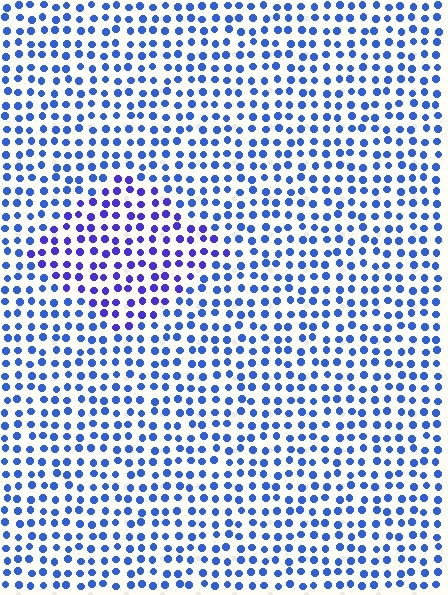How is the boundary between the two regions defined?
The boundary is defined purely by a slight shift in hue (about 25 degrees). Spacing, size, and orientation are identical on both sides.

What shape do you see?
I see a diamond.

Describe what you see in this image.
The image is filled with small blue elements in a uniform arrangement. A diamond-shaped region is visible where the elements are tinted to a slightly different hue, forming a subtle color boundary.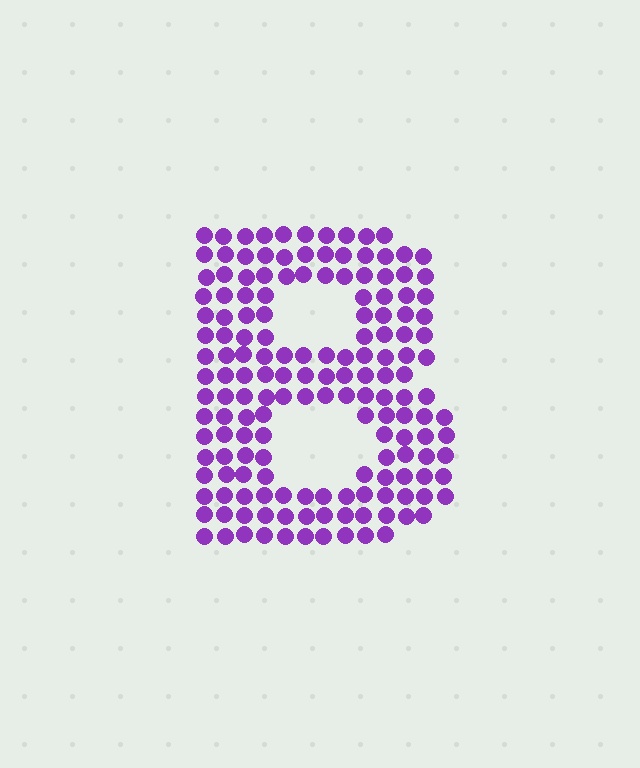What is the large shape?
The large shape is the letter B.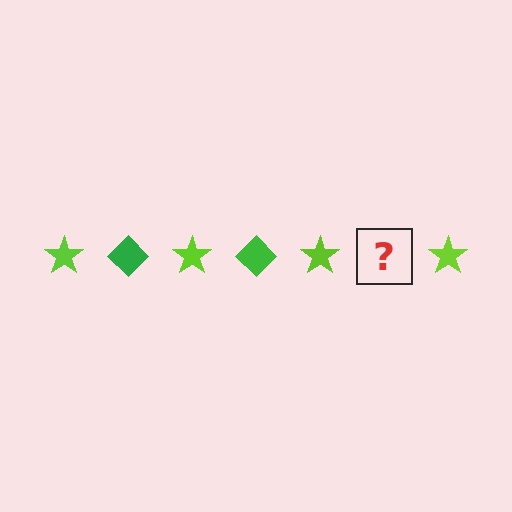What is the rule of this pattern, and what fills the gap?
The rule is that the pattern alternates between lime star and green diamond. The gap should be filled with a green diamond.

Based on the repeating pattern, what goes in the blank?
The blank should be a green diamond.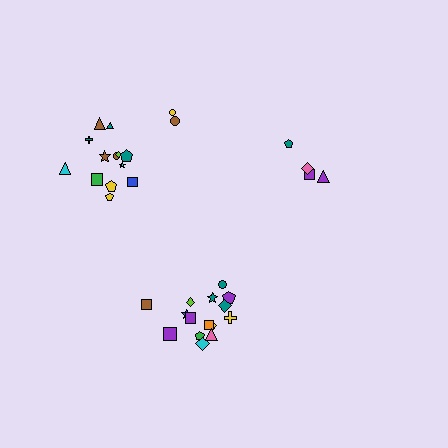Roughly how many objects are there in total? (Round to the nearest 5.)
Roughly 35 objects in total.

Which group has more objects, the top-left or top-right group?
The top-left group.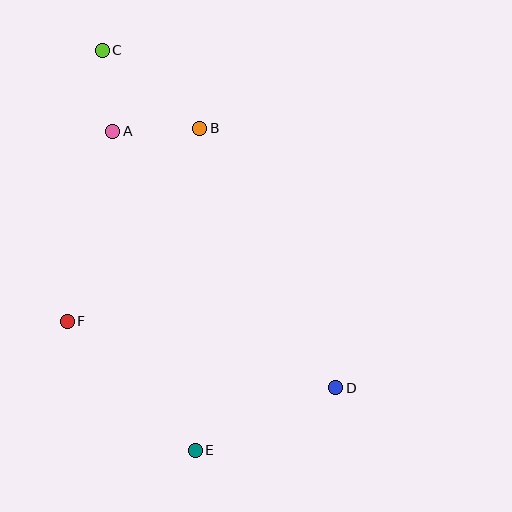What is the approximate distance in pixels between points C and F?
The distance between C and F is approximately 273 pixels.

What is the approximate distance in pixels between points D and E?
The distance between D and E is approximately 153 pixels.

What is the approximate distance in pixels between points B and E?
The distance between B and E is approximately 322 pixels.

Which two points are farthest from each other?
Points C and E are farthest from each other.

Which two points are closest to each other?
Points A and C are closest to each other.